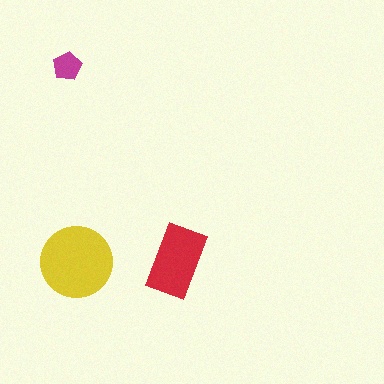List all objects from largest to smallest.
The yellow circle, the red rectangle, the magenta pentagon.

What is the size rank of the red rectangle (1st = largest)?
2nd.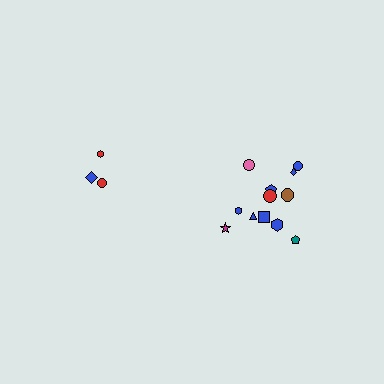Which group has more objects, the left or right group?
The right group.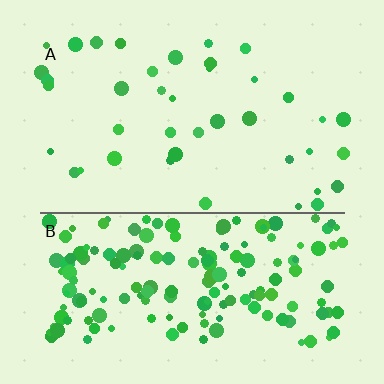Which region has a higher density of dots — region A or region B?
B (the bottom).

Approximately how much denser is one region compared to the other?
Approximately 4.2× — region B over region A.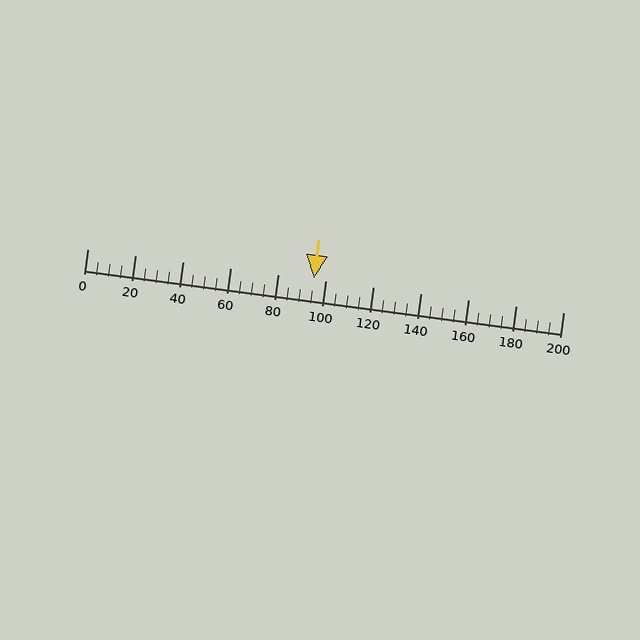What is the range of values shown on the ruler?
The ruler shows values from 0 to 200.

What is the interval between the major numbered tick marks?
The major tick marks are spaced 20 units apart.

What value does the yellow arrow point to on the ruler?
The yellow arrow points to approximately 95.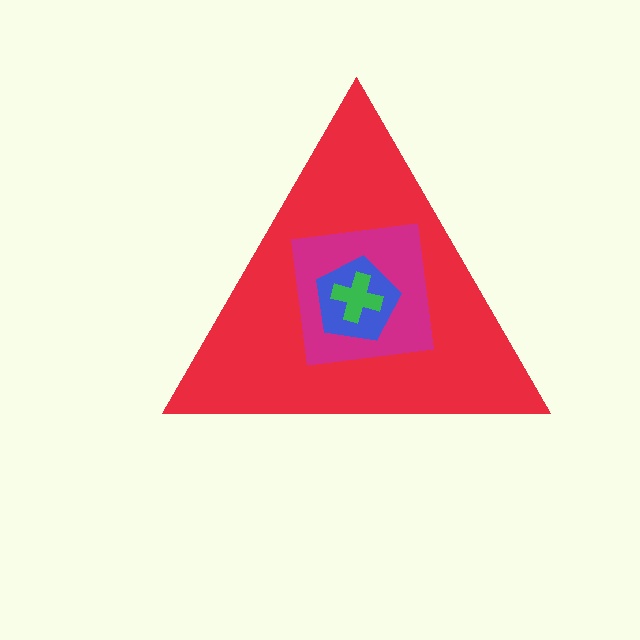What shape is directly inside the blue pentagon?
The green cross.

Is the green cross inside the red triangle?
Yes.